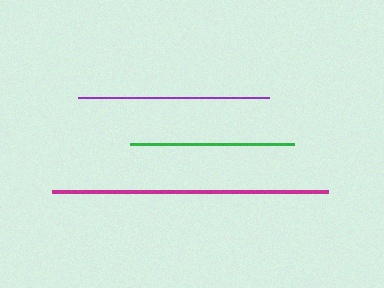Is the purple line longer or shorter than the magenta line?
The magenta line is longer than the purple line.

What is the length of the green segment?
The green segment is approximately 164 pixels long.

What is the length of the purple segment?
The purple segment is approximately 191 pixels long.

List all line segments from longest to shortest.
From longest to shortest: magenta, purple, green.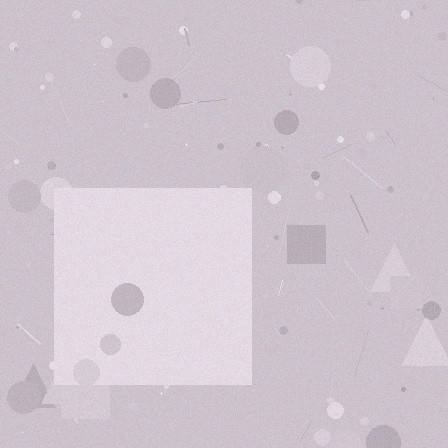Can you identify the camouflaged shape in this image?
The camouflaged shape is a square.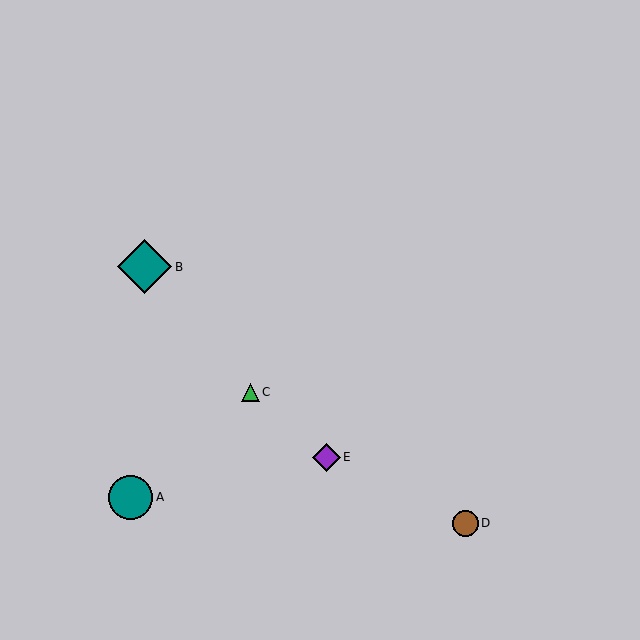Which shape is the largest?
The teal diamond (labeled B) is the largest.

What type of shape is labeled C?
Shape C is a green triangle.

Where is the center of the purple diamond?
The center of the purple diamond is at (326, 457).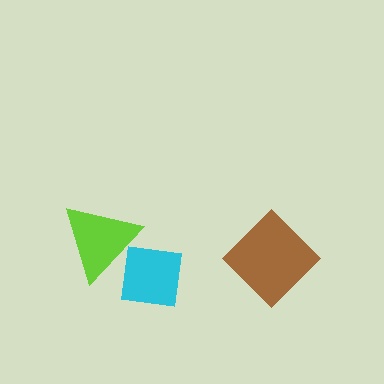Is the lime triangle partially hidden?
No, no other shape covers it.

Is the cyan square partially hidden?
Yes, it is partially covered by another shape.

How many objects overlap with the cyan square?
1 object overlaps with the cyan square.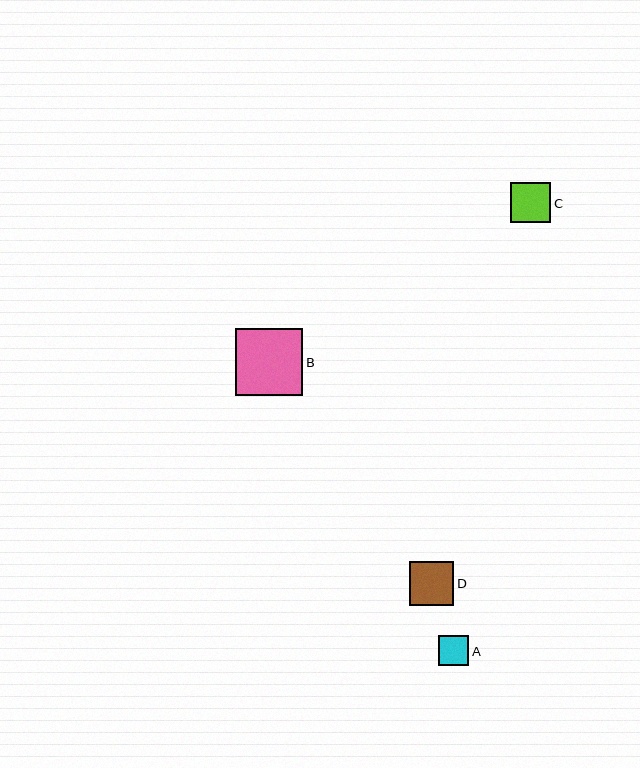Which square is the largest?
Square B is the largest with a size of approximately 67 pixels.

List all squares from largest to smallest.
From largest to smallest: B, D, C, A.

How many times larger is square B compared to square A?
Square B is approximately 2.2 times the size of square A.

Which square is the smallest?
Square A is the smallest with a size of approximately 30 pixels.